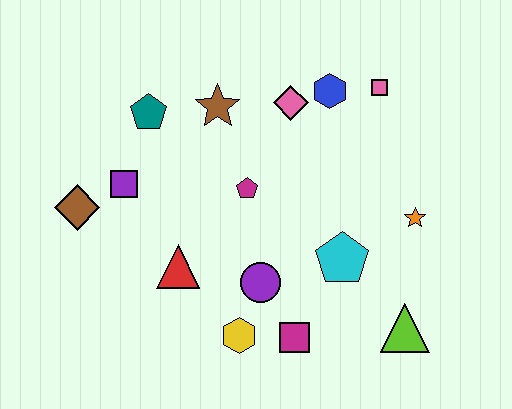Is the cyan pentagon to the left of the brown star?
No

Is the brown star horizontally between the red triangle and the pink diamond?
Yes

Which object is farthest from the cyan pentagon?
The brown diamond is farthest from the cyan pentagon.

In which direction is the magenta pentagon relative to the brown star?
The magenta pentagon is below the brown star.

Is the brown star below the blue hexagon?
Yes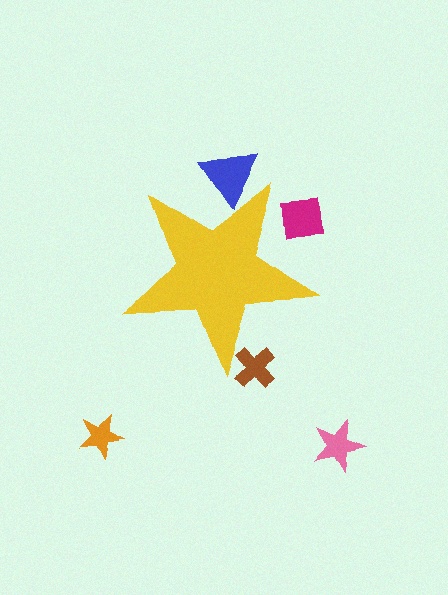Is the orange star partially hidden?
No, the orange star is fully visible.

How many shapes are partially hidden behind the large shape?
3 shapes are partially hidden.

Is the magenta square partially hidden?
Yes, the magenta square is partially hidden behind the yellow star.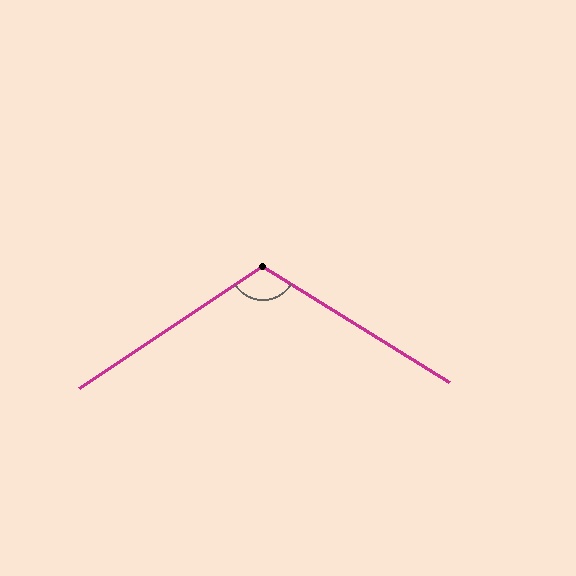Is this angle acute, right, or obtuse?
It is obtuse.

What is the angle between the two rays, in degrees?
Approximately 115 degrees.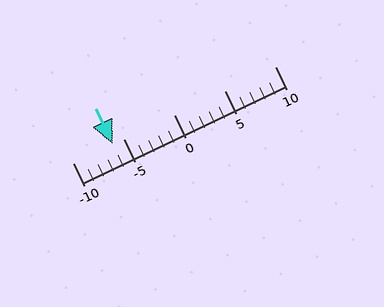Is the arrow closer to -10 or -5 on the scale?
The arrow is closer to -5.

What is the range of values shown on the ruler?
The ruler shows values from -10 to 10.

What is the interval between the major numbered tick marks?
The major tick marks are spaced 5 units apart.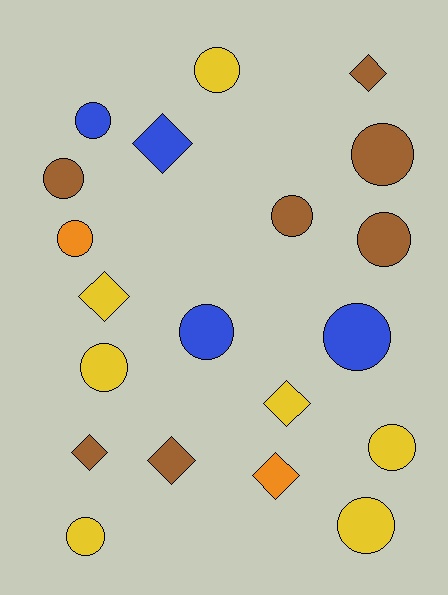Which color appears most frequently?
Brown, with 7 objects.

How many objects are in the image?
There are 20 objects.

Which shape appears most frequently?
Circle, with 13 objects.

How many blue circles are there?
There are 3 blue circles.